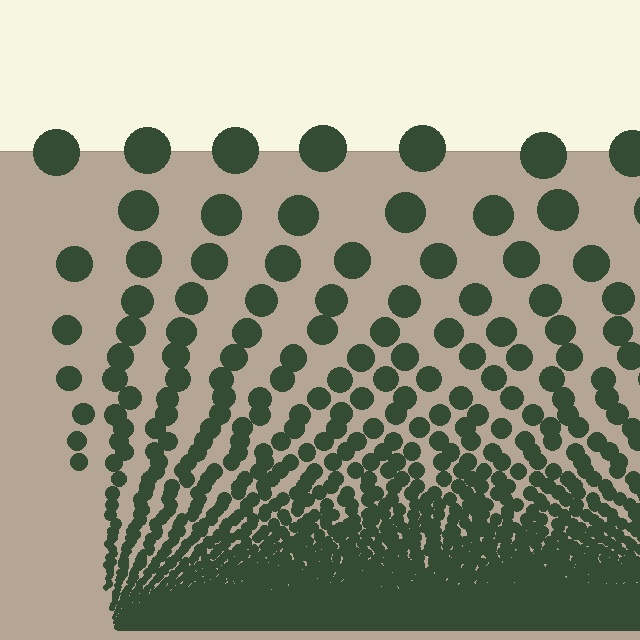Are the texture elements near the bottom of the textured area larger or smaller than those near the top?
Smaller. The gradient is inverted — elements near the bottom are smaller and denser.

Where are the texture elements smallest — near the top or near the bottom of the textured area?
Near the bottom.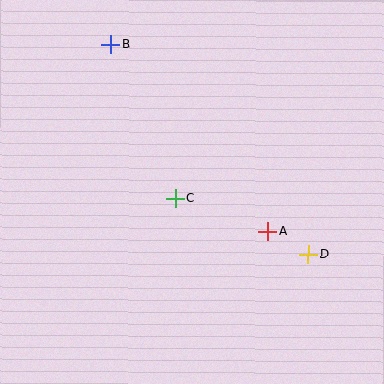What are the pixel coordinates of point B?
Point B is at (111, 45).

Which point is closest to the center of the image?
Point C at (175, 198) is closest to the center.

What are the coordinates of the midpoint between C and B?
The midpoint between C and B is at (143, 121).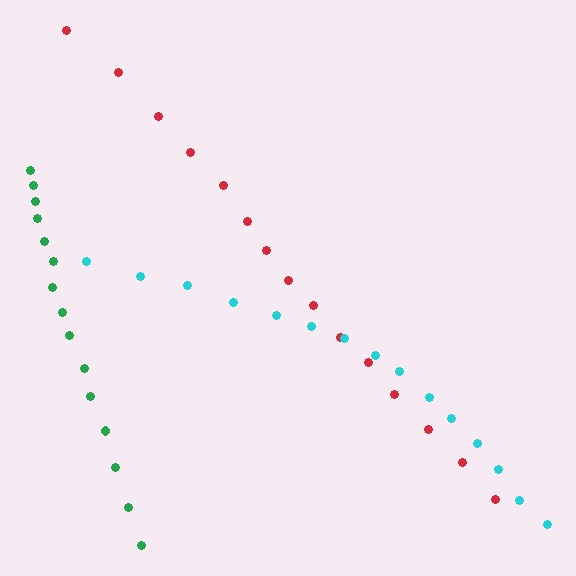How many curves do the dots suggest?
There are 3 distinct paths.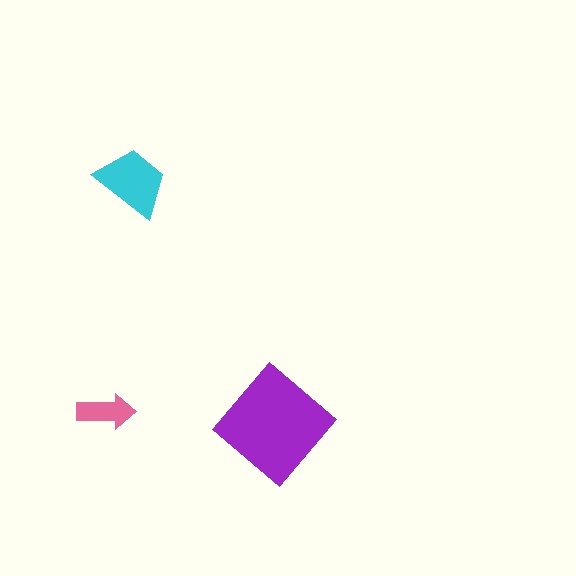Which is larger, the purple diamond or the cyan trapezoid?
The purple diamond.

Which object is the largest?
The purple diamond.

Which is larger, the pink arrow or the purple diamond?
The purple diamond.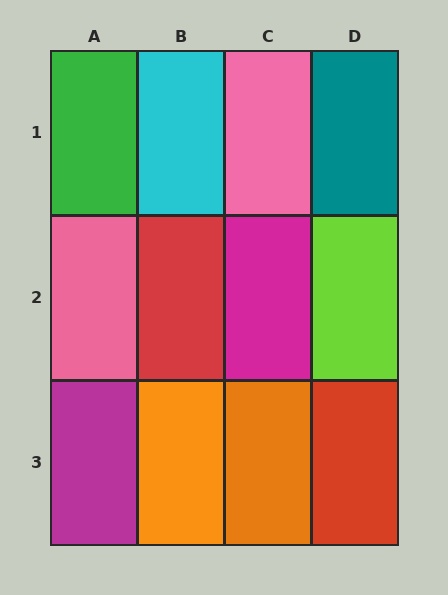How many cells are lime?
1 cell is lime.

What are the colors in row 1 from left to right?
Green, cyan, pink, teal.